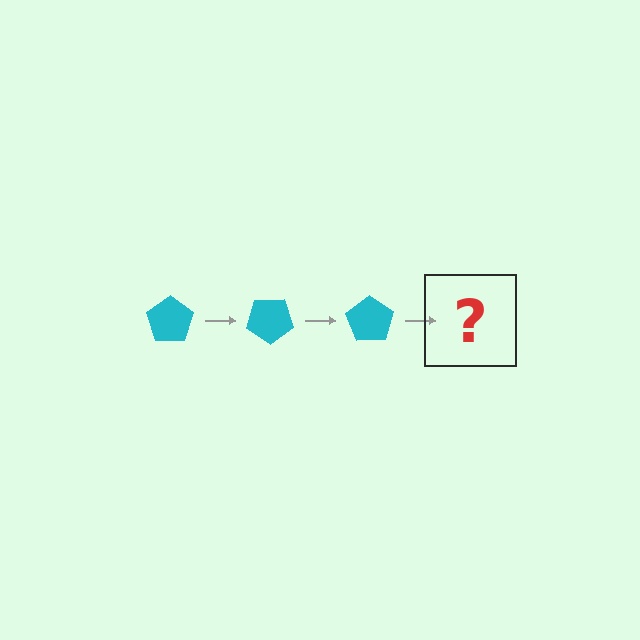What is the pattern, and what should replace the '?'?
The pattern is that the pentagon rotates 35 degrees each step. The '?' should be a cyan pentagon rotated 105 degrees.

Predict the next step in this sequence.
The next step is a cyan pentagon rotated 105 degrees.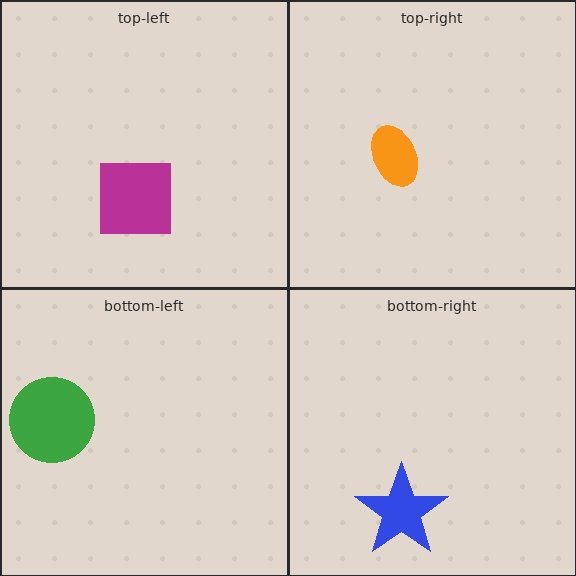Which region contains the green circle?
The bottom-left region.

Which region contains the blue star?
The bottom-right region.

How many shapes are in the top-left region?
1.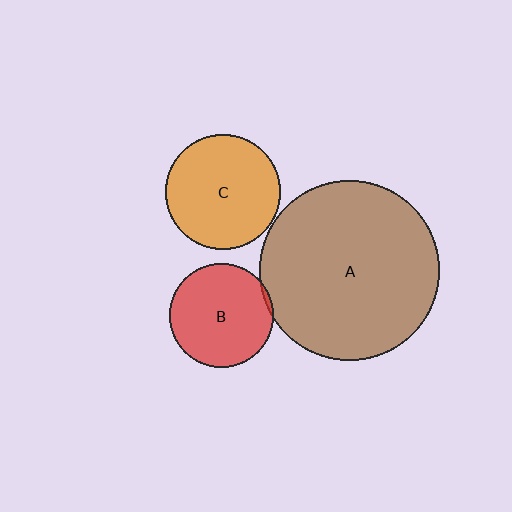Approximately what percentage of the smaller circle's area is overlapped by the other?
Approximately 5%.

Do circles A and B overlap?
Yes.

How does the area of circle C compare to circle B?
Approximately 1.2 times.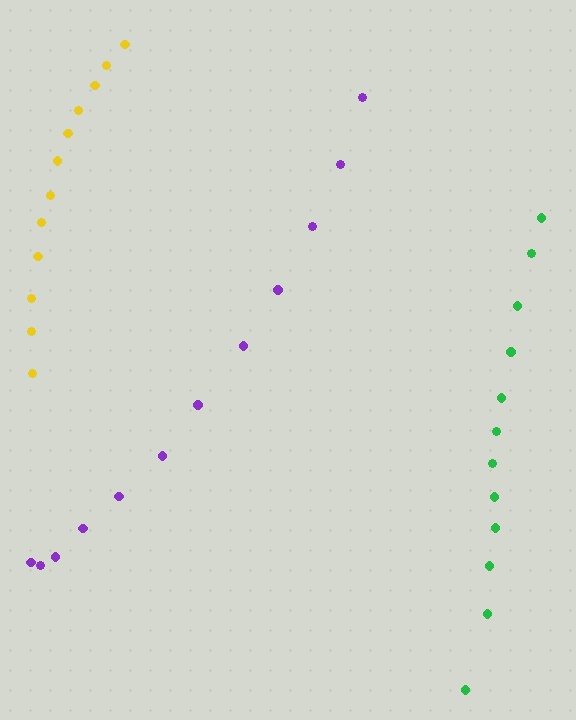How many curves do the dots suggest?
There are 3 distinct paths.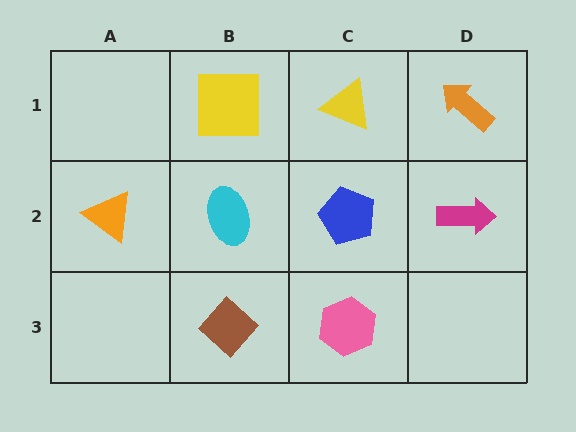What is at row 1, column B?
A yellow square.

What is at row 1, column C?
A yellow triangle.